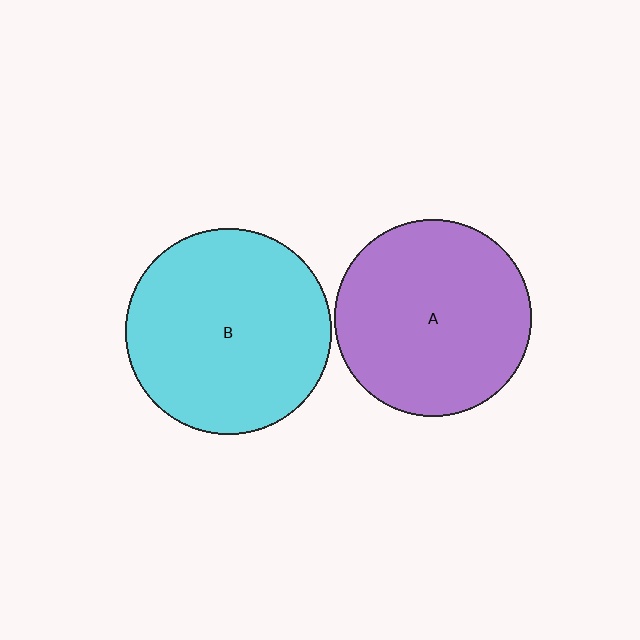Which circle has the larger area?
Circle B (cyan).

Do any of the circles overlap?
No, none of the circles overlap.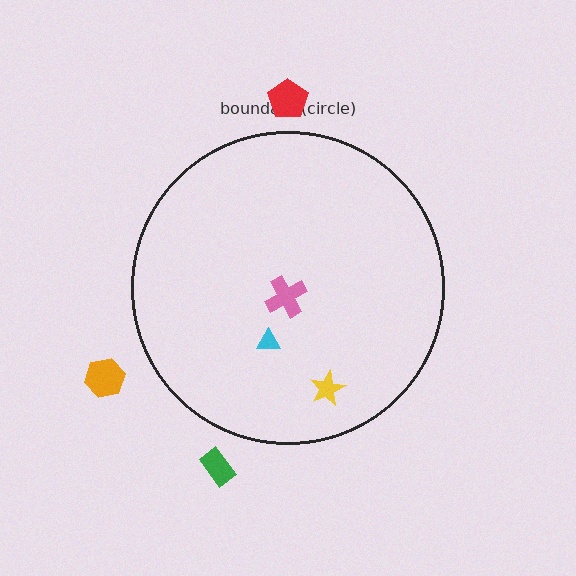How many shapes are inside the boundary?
3 inside, 3 outside.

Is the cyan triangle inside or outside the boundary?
Inside.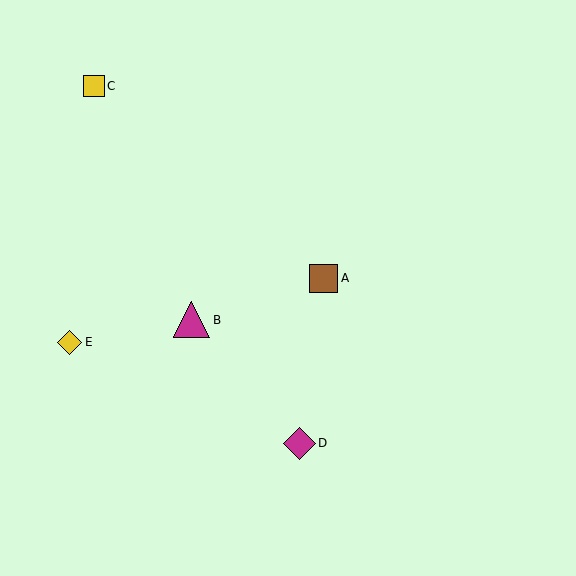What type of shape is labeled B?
Shape B is a magenta triangle.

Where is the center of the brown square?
The center of the brown square is at (324, 278).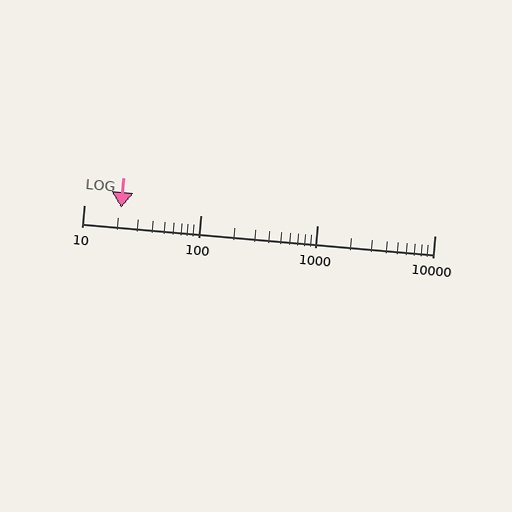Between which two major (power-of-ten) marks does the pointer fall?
The pointer is between 10 and 100.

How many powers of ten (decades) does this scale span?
The scale spans 3 decades, from 10 to 10000.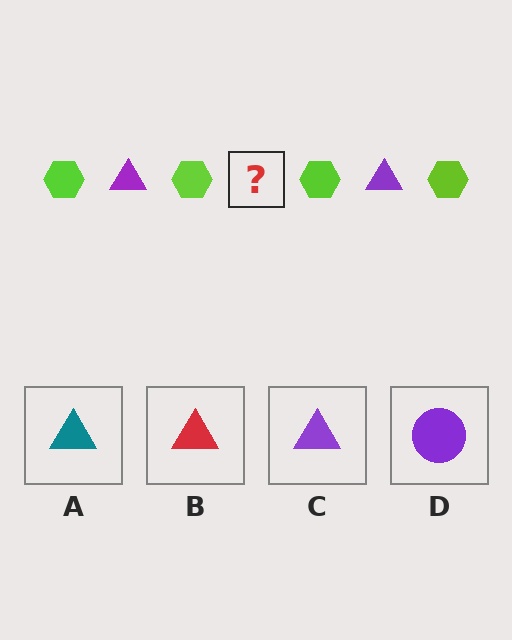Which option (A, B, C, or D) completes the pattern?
C.